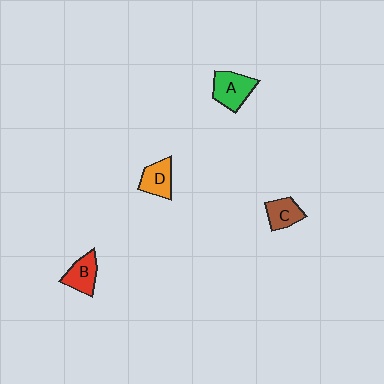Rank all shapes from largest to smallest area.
From largest to smallest: A (green), B (red), D (orange), C (brown).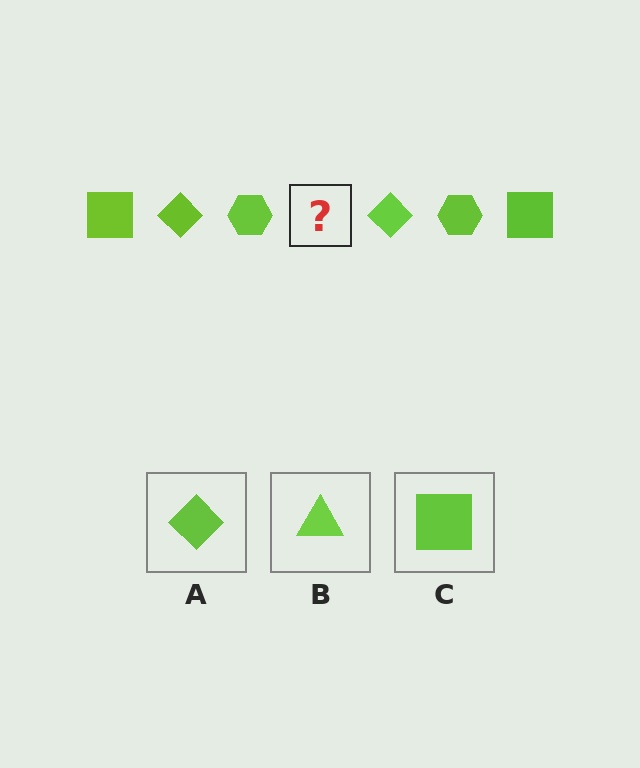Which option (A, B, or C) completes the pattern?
C.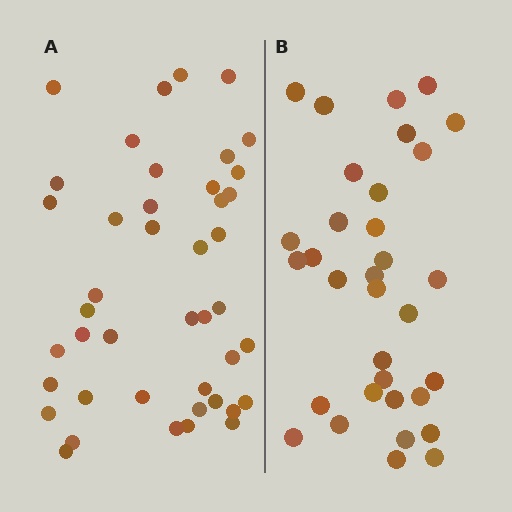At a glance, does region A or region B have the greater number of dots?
Region A (the left region) has more dots.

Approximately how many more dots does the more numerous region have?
Region A has roughly 10 or so more dots than region B.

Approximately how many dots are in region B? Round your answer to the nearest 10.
About 30 dots. (The exact count is 33, which rounds to 30.)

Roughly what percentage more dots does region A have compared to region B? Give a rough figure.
About 30% more.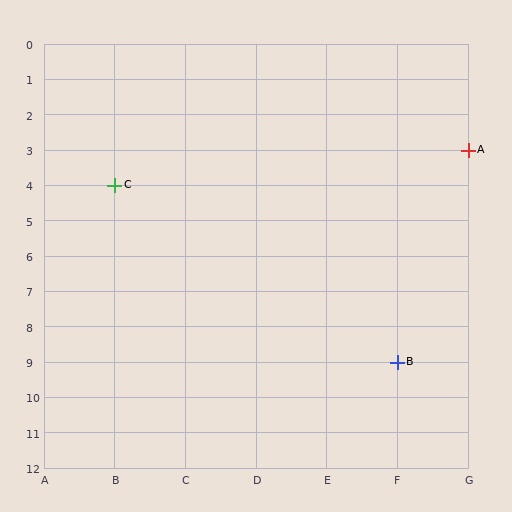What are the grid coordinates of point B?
Point B is at grid coordinates (F, 9).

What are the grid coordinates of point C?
Point C is at grid coordinates (B, 4).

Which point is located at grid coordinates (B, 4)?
Point C is at (B, 4).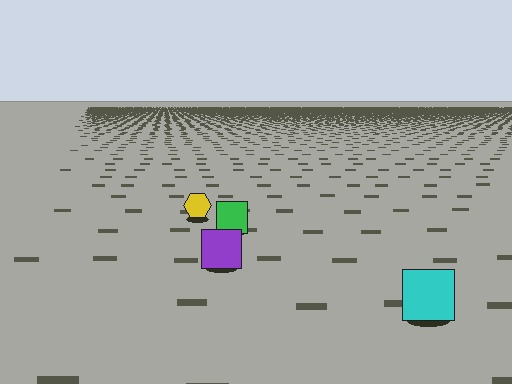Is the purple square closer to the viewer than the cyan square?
No. The cyan square is closer — you can tell from the texture gradient: the ground texture is coarser near it.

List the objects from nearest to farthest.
From nearest to farthest: the cyan square, the purple square, the green square, the yellow hexagon.